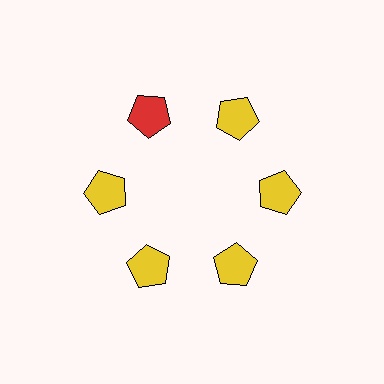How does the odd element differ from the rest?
It has a different color: red instead of yellow.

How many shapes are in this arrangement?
There are 6 shapes arranged in a ring pattern.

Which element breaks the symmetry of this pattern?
The red pentagon at roughly the 11 o'clock position breaks the symmetry. All other shapes are yellow pentagons.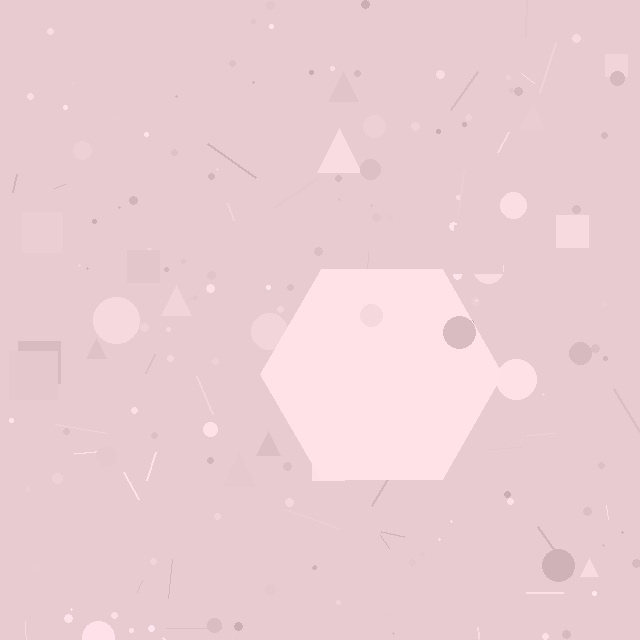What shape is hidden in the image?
A hexagon is hidden in the image.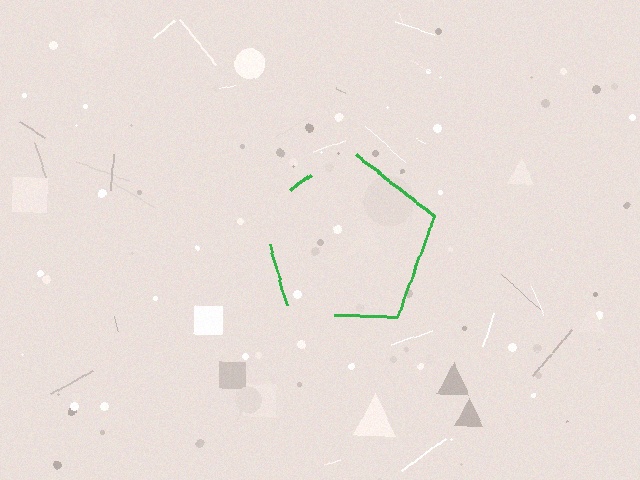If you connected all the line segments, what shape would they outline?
They would outline a pentagon.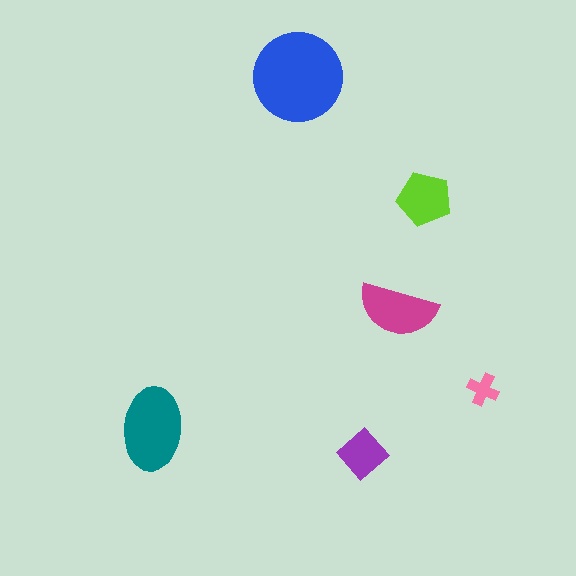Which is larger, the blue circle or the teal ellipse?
The blue circle.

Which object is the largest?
The blue circle.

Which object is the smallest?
The pink cross.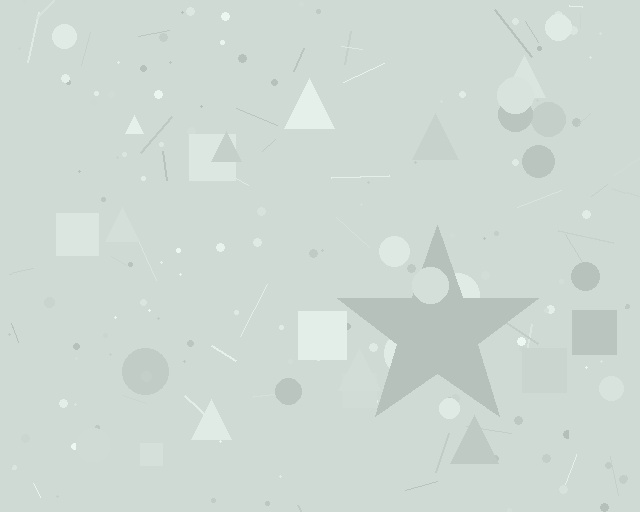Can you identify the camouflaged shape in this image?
The camouflaged shape is a star.